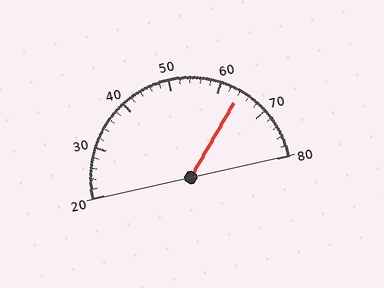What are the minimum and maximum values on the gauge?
The gauge ranges from 20 to 80.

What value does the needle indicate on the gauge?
The needle indicates approximately 64.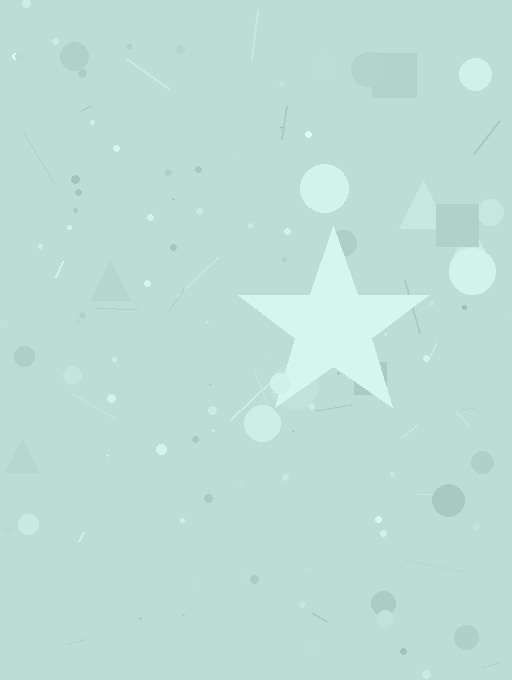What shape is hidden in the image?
A star is hidden in the image.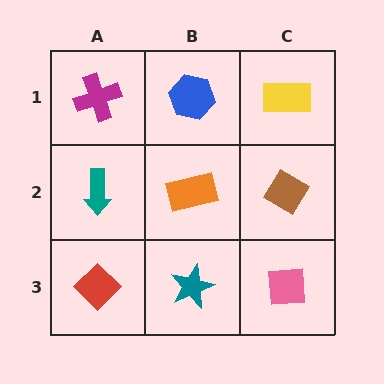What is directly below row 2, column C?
A pink square.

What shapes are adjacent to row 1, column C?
A brown diamond (row 2, column C), a blue hexagon (row 1, column B).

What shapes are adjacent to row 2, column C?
A yellow rectangle (row 1, column C), a pink square (row 3, column C), an orange rectangle (row 2, column B).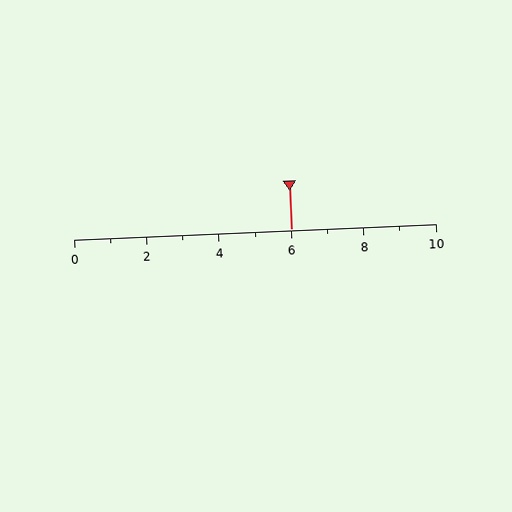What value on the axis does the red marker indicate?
The marker indicates approximately 6.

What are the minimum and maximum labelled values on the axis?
The axis runs from 0 to 10.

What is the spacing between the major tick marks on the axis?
The major ticks are spaced 2 apart.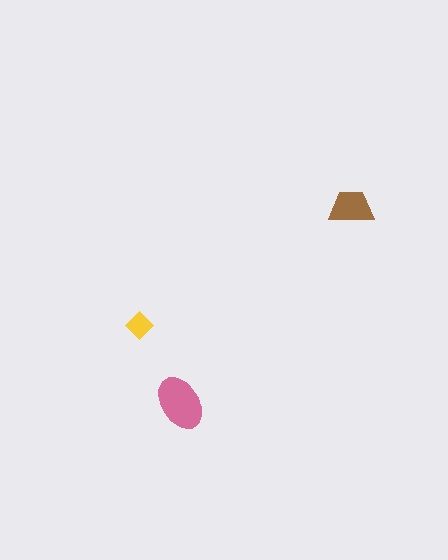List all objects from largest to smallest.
The pink ellipse, the brown trapezoid, the yellow diamond.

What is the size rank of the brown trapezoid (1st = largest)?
2nd.